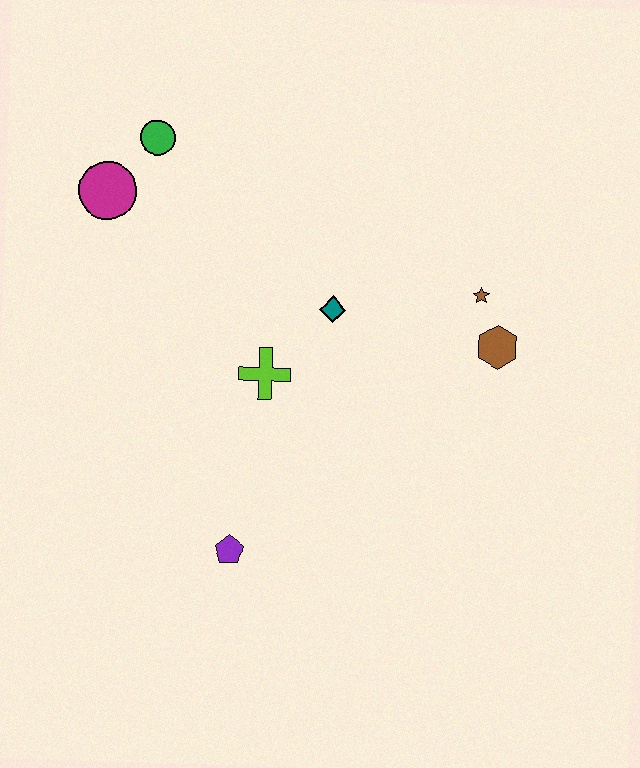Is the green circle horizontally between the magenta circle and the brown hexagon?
Yes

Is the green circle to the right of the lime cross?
No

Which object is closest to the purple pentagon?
The lime cross is closest to the purple pentagon.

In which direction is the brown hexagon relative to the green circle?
The brown hexagon is to the right of the green circle.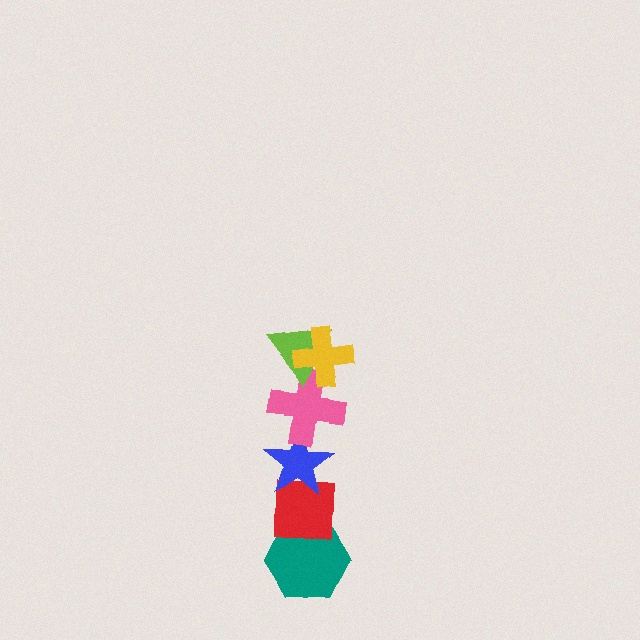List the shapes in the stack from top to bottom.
From top to bottom: the yellow cross, the lime triangle, the pink cross, the blue star, the red square, the teal hexagon.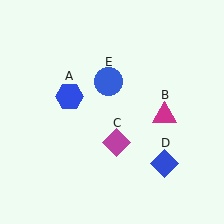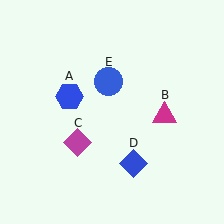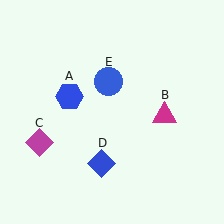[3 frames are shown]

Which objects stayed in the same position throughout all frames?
Blue hexagon (object A) and magenta triangle (object B) and blue circle (object E) remained stationary.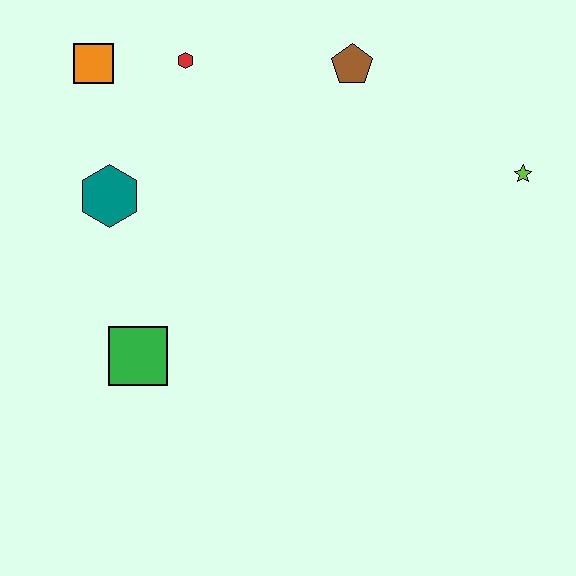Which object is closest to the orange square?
The red hexagon is closest to the orange square.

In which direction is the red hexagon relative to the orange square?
The red hexagon is to the right of the orange square.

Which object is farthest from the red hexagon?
The lime star is farthest from the red hexagon.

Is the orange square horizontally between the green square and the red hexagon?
No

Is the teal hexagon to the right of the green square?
No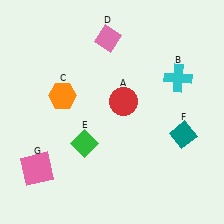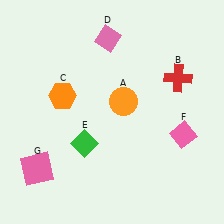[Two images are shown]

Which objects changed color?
A changed from red to orange. B changed from cyan to red. F changed from teal to pink.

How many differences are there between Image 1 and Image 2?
There are 3 differences between the two images.